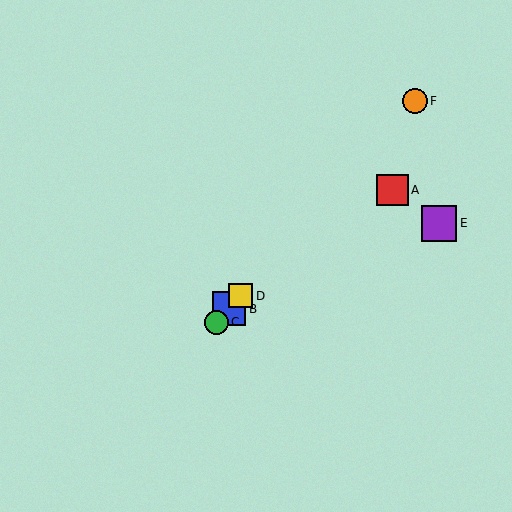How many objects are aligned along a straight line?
4 objects (B, C, D, F) are aligned along a straight line.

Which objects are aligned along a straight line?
Objects B, C, D, F are aligned along a straight line.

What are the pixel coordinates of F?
Object F is at (415, 101).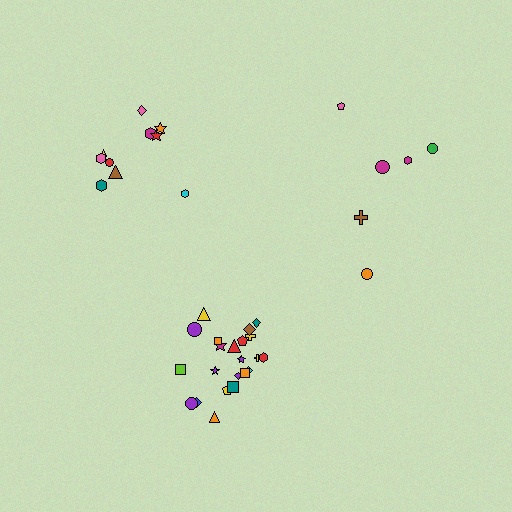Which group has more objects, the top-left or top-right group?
The top-left group.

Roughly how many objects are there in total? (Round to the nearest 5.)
Roughly 40 objects in total.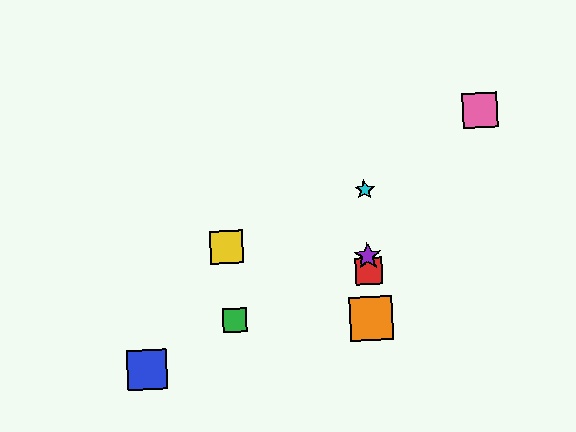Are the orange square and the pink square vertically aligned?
No, the orange square is at x≈371 and the pink square is at x≈480.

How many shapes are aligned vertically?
4 shapes (the red square, the purple star, the orange square, the cyan star) are aligned vertically.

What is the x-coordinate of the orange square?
The orange square is at x≈371.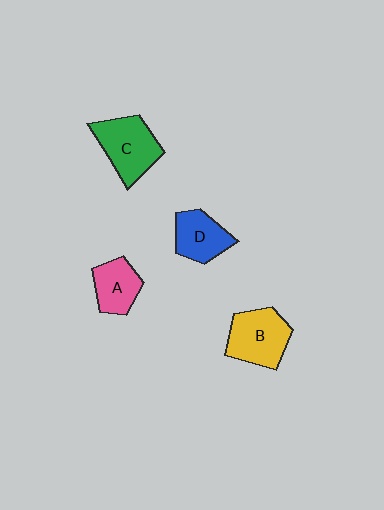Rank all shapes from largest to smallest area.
From largest to smallest: C (green), B (yellow), D (blue), A (pink).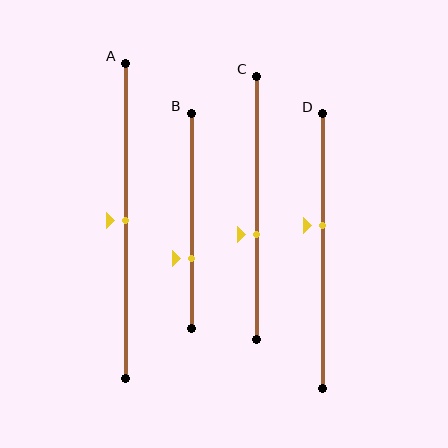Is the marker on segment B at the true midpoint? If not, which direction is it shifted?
No, the marker on segment B is shifted downward by about 18% of the segment length.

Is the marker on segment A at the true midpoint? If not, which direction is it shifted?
Yes, the marker on segment A is at the true midpoint.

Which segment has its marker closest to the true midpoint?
Segment A has its marker closest to the true midpoint.